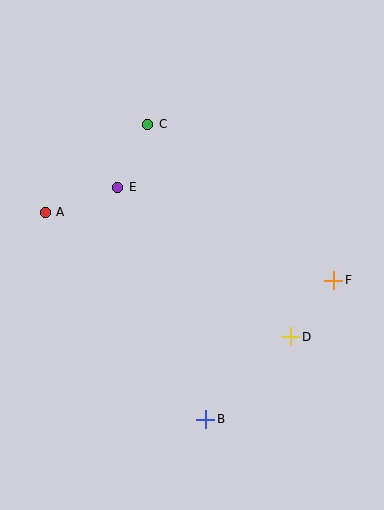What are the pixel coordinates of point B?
Point B is at (206, 419).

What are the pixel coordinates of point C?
Point C is at (148, 124).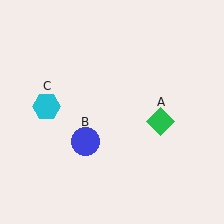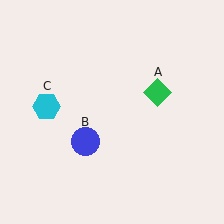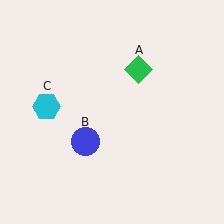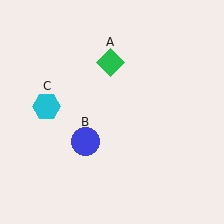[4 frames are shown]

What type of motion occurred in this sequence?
The green diamond (object A) rotated counterclockwise around the center of the scene.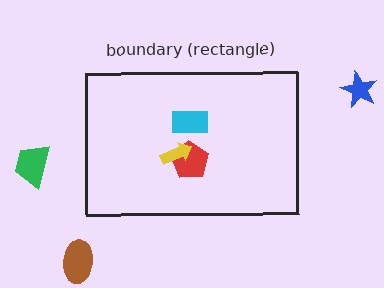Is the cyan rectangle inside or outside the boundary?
Inside.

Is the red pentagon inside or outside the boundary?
Inside.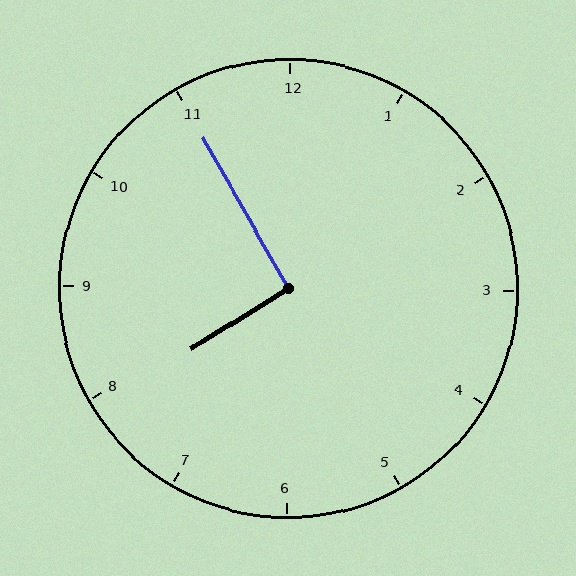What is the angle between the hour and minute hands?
Approximately 92 degrees.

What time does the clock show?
7:55.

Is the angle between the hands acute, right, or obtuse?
It is right.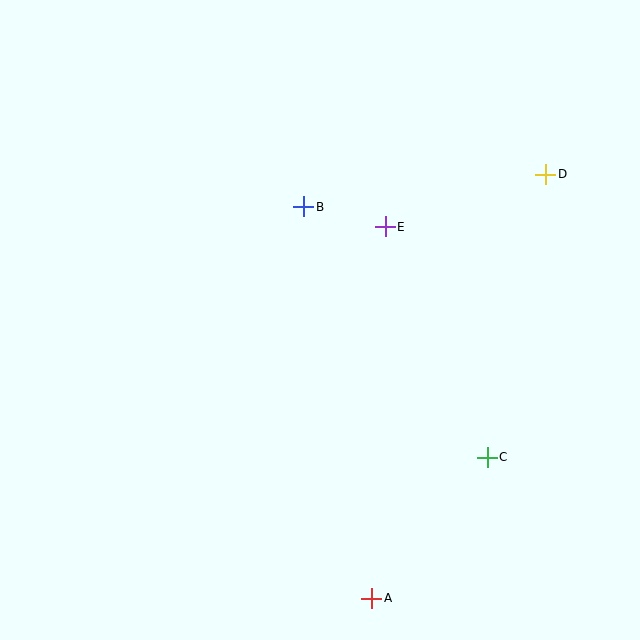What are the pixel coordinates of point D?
Point D is at (546, 174).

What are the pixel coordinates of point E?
Point E is at (385, 227).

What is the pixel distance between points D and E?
The distance between D and E is 169 pixels.